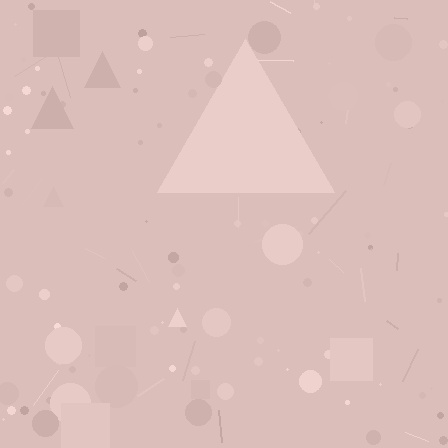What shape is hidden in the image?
A triangle is hidden in the image.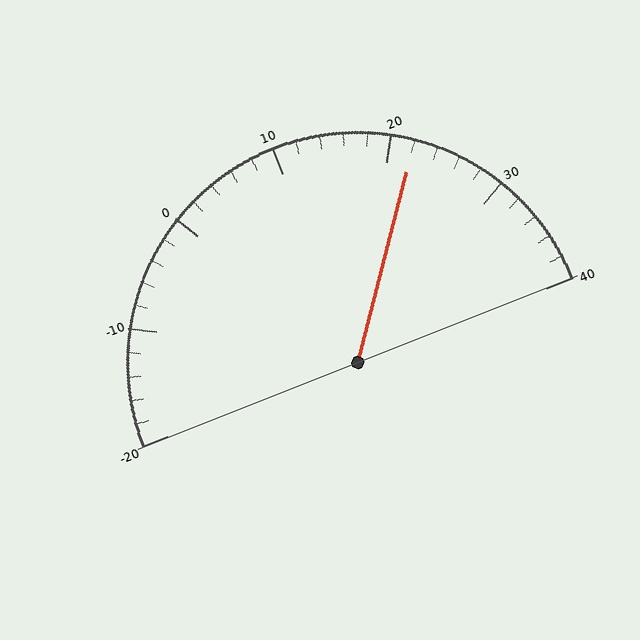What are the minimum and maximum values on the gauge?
The gauge ranges from -20 to 40.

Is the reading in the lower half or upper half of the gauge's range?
The reading is in the upper half of the range (-20 to 40).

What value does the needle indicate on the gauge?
The needle indicates approximately 22.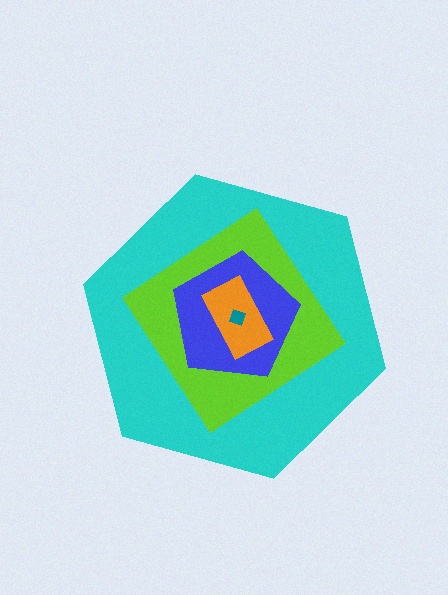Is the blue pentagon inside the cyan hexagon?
Yes.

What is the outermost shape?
The cyan hexagon.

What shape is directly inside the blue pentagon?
The orange rectangle.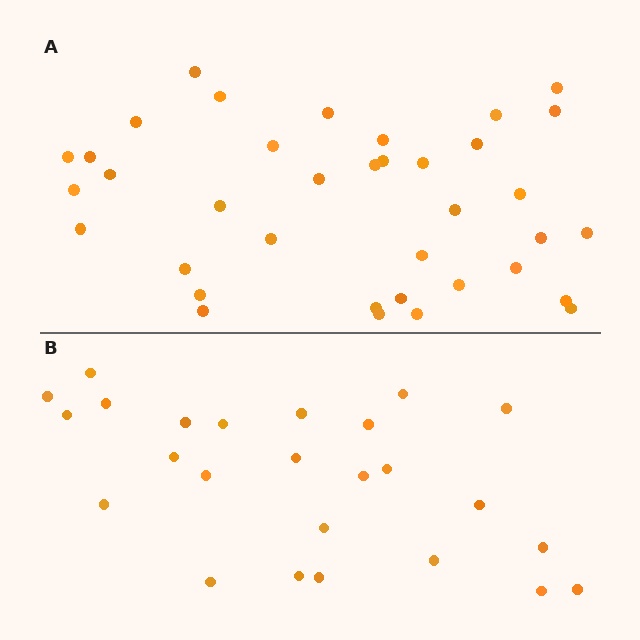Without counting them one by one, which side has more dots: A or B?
Region A (the top region) has more dots.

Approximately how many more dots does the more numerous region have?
Region A has roughly 12 or so more dots than region B.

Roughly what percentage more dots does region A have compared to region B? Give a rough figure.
About 50% more.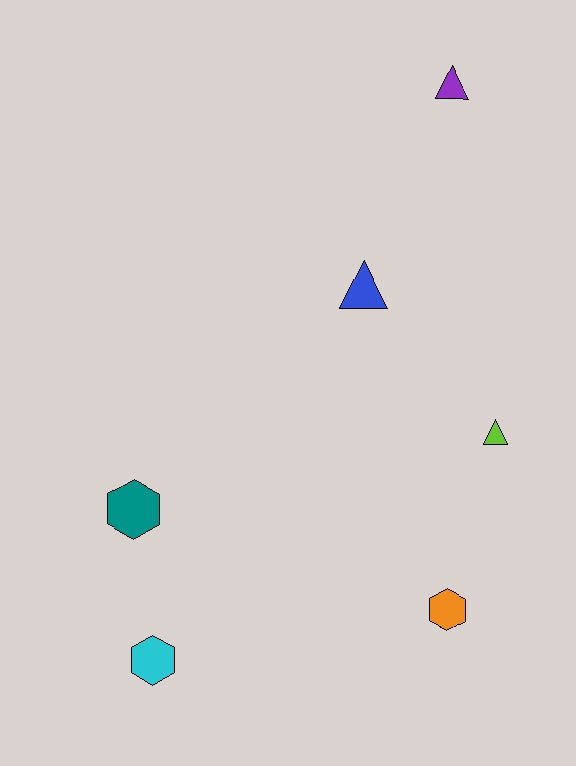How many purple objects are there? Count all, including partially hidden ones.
There is 1 purple object.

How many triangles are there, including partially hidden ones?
There are 3 triangles.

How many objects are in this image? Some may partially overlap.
There are 6 objects.